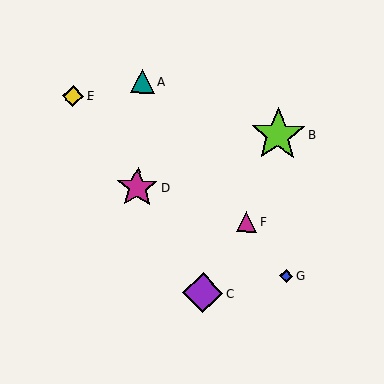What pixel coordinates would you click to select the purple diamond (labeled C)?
Click at (203, 293) to select the purple diamond C.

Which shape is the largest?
The lime star (labeled B) is the largest.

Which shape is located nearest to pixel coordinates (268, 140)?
The lime star (labeled B) at (278, 135) is nearest to that location.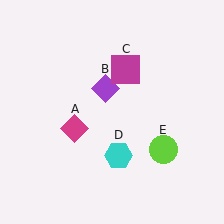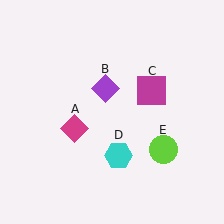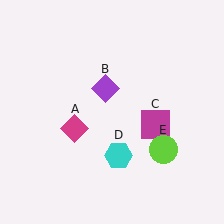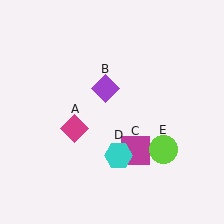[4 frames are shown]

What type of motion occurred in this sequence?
The magenta square (object C) rotated clockwise around the center of the scene.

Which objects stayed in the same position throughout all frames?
Magenta diamond (object A) and purple diamond (object B) and cyan hexagon (object D) and lime circle (object E) remained stationary.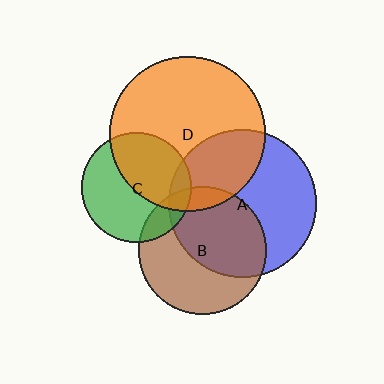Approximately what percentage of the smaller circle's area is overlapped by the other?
Approximately 30%.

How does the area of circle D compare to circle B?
Approximately 1.5 times.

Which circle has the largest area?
Circle D (orange).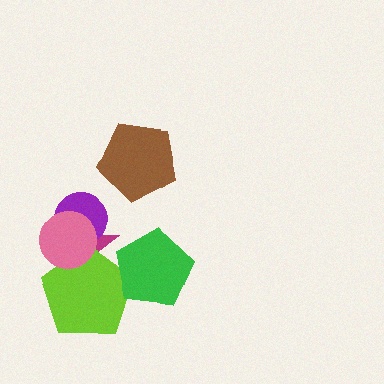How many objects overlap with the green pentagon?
1 object overlaps with the green pentagon.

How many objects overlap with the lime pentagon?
3 objects overlap with the lime pentagon.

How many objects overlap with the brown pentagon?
0 objects overlap with the brown pentagon.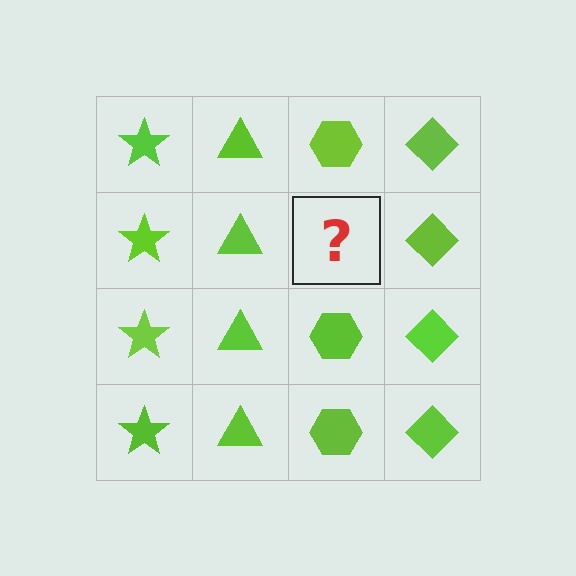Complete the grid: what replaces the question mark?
The question mark should be replaced with a lime hexagon.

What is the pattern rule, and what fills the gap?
The rule is that each column has a consistent shape. The gap should be filled with a lime hexagon.